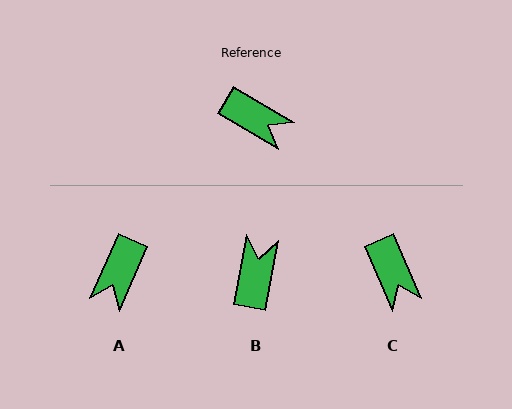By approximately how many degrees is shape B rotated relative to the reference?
Approximately 110 degrees counter-clockwise.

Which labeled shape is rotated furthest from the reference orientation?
B, about 110 degrees away.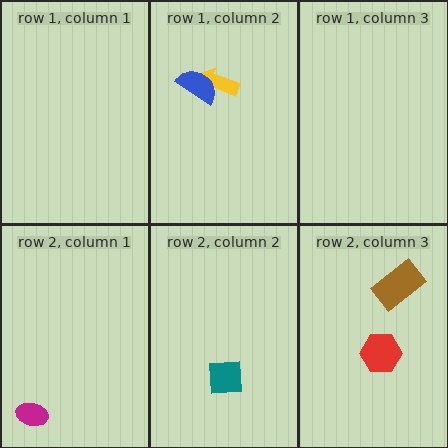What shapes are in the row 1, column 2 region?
The yellow arrow, the blue semicircle.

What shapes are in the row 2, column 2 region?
The teal square.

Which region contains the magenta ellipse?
The row 2, column 1 region.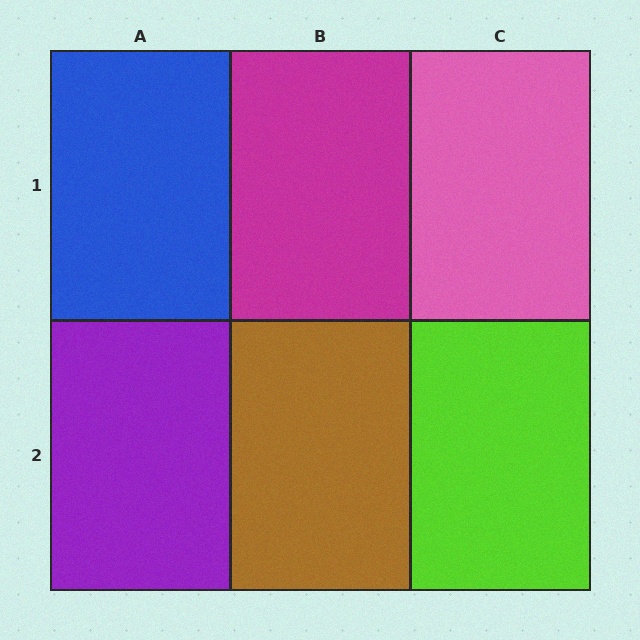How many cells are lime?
1 cell is lime.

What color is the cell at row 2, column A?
Purple.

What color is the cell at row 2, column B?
Brown.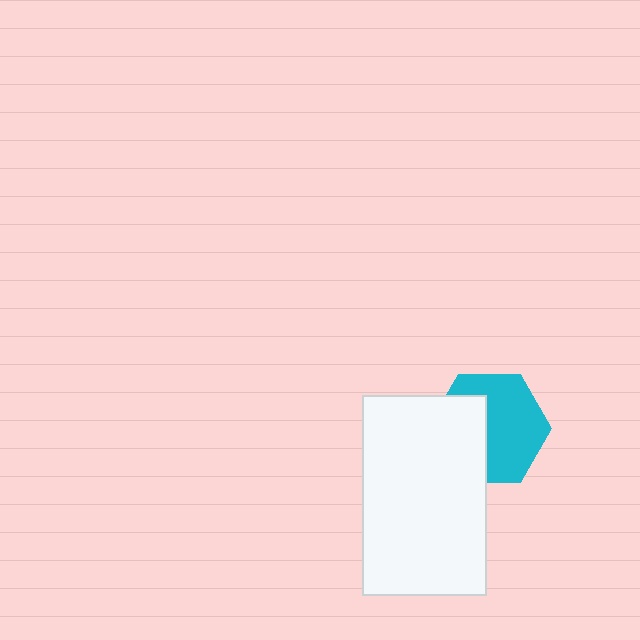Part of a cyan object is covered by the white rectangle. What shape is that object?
It is a hexagon.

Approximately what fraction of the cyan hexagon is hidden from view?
Roughly 41% of the cyan hexagon is hidden behind the white rectangle.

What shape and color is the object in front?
The object in front is a white rectangle.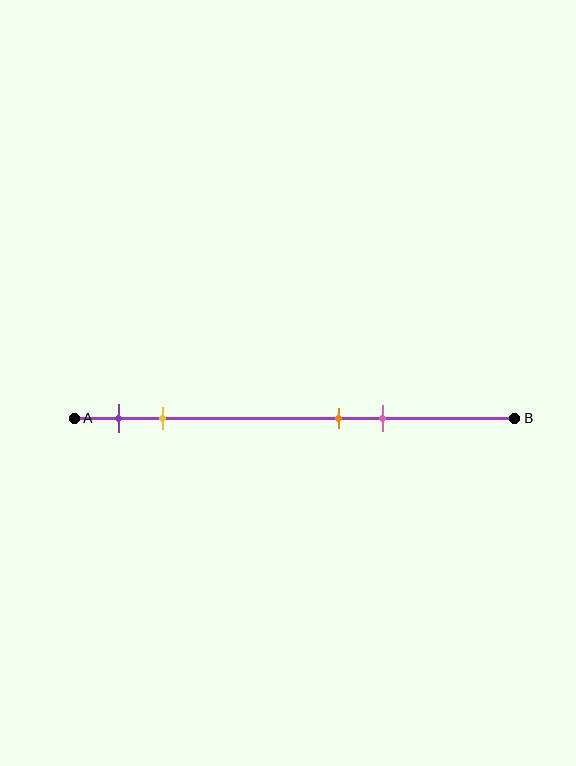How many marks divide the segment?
There are 4 marks dividing the segment.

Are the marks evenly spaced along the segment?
No, the marks are not evenly spaced.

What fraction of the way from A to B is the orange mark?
The orange mark is approximately 60% (0.6) of the way from A to B.